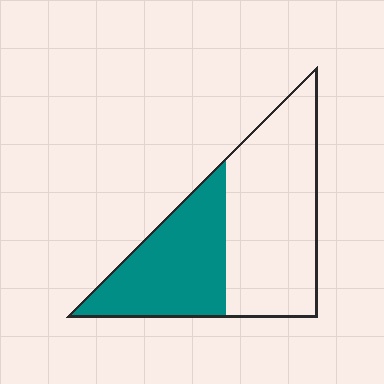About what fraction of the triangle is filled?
About two fifths (2/5).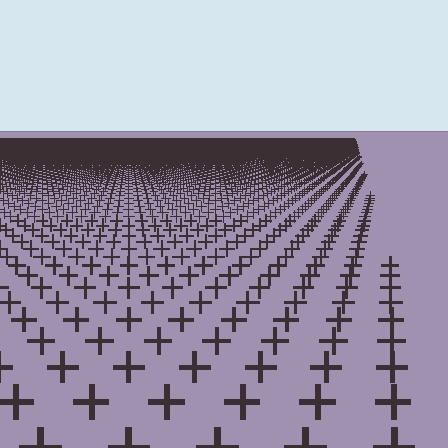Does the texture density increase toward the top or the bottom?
Density increases toward the top.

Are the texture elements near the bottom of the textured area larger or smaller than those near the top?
Larger. Near the bottom, elements are closer to the viewer and appear at a bigger on-screen size.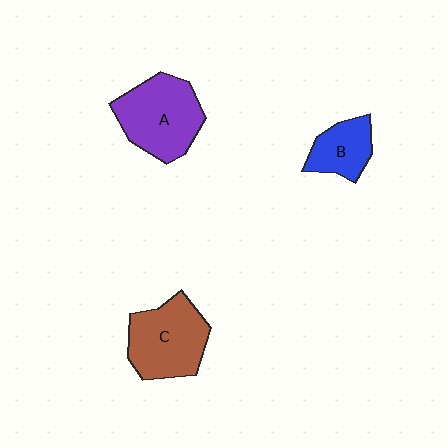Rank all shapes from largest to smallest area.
From largest to smallest: A (purple), C (brown), B (blue).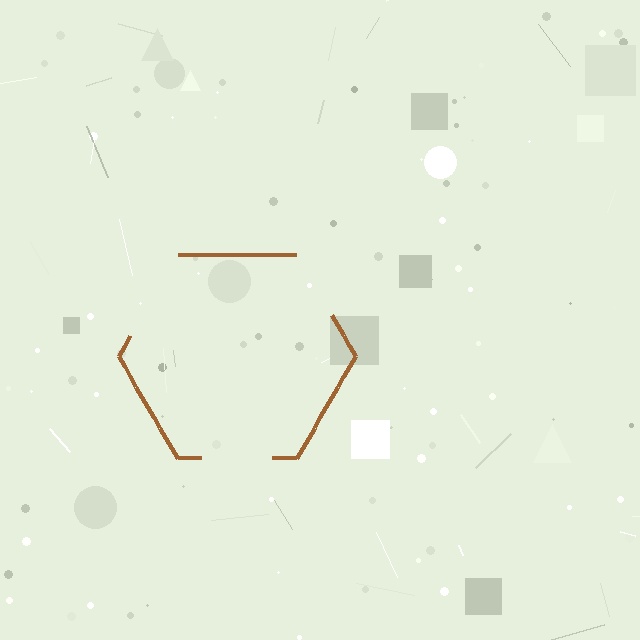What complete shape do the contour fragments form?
The contour fragments form a hexagon.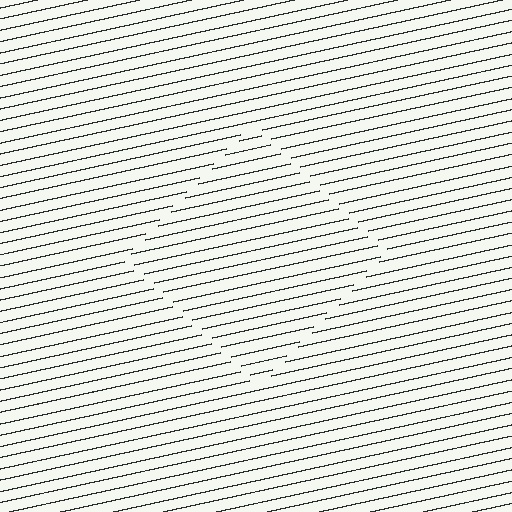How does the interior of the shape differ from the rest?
The interior of the shape contains the same grating, shifted by half a period — the contour is defined by the phase discontinuity where line-ends from the inner and outer gratings abut.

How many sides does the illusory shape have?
4 sides — the line-ends trace a square.